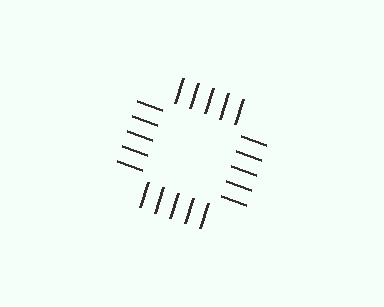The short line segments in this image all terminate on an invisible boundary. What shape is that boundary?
An illusory square — the line segments terminate on its edges but no continuous stroke is drawn.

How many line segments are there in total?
20 — 5 along each of the 4 edges.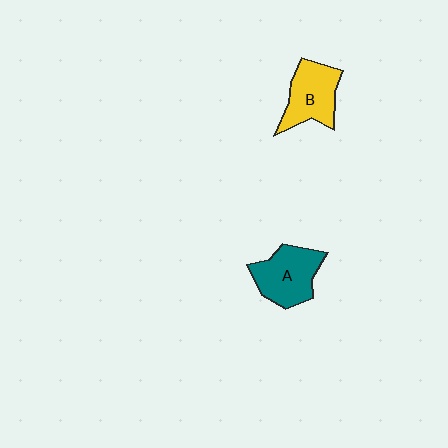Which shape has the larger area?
Shape A (teal).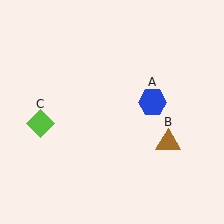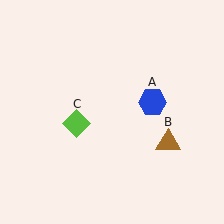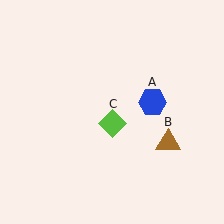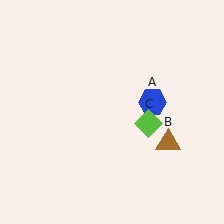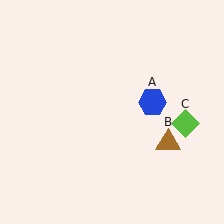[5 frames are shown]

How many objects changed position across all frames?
1 object changed position: lime diamond (object C).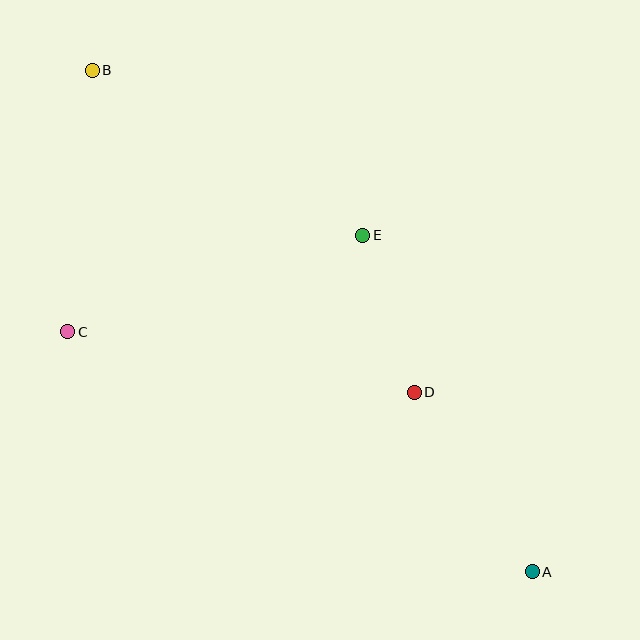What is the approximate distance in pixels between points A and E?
The distance between A and E is approximately 377 pixels.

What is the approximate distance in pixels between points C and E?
The distance between C and E is approximately 310 pixels.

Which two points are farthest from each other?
Points A and B are farthest from each other.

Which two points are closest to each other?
Points D and E are closest to each other.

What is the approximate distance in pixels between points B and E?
The distance between B and E is approximately 317 pixels.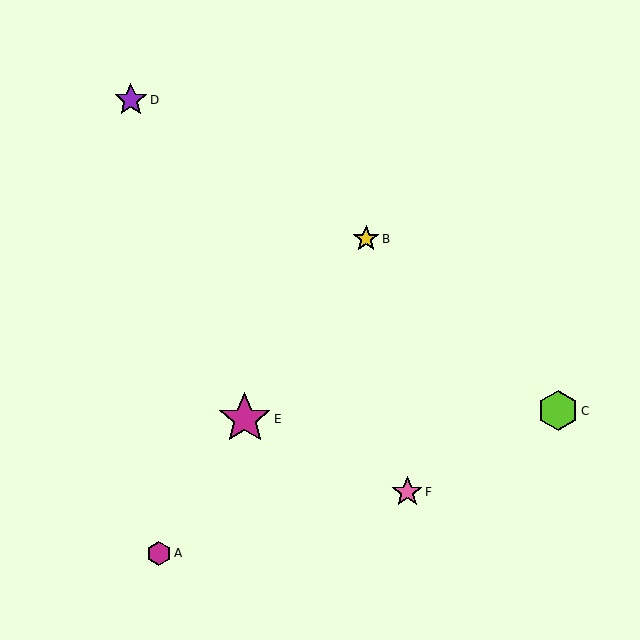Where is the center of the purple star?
The center of the purple star is at (131, 100).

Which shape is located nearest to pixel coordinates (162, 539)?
The magenta hexagon (labeled A) at (159, 553) is nearest to that location.